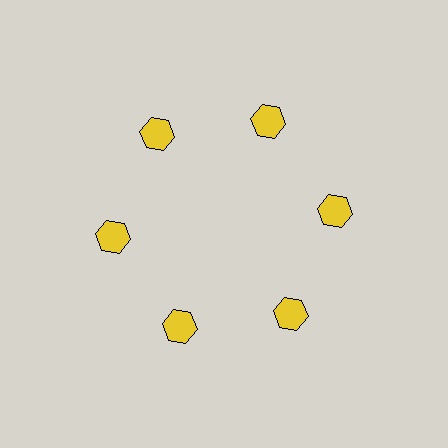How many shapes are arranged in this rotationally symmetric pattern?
There are 6 shapes, arranged in 6 groups of 1.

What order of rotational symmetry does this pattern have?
This pattern has 6-fold rotational symmetry.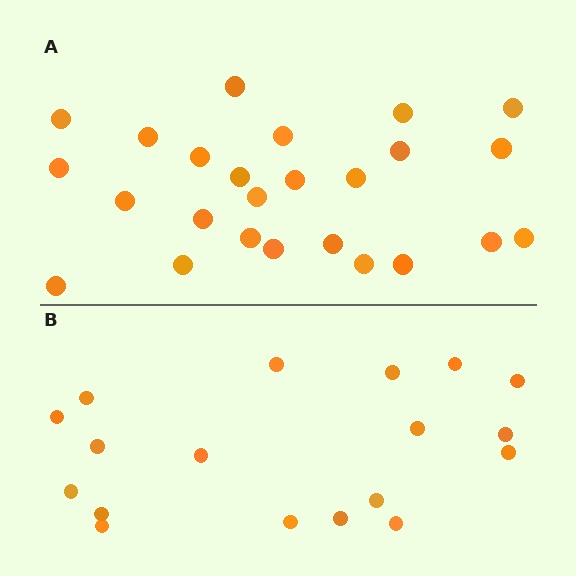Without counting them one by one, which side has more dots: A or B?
Region A (the top region) has more dots.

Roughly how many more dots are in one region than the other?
Region A has roughly 8 or so more dots than region B.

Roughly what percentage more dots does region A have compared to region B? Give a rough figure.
About 40% more.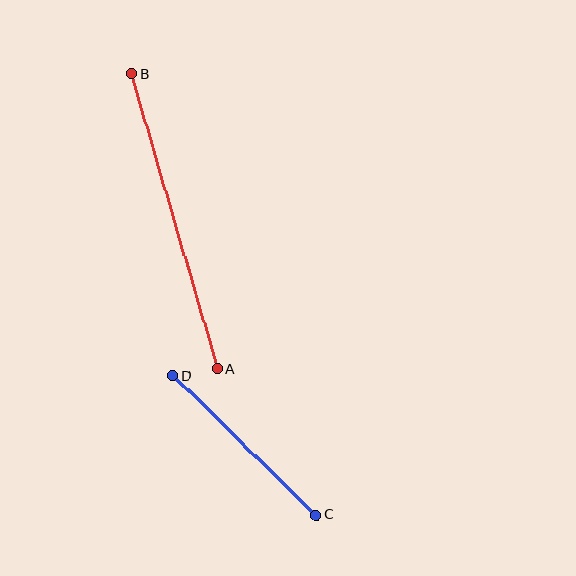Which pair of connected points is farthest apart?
Points A and B are farthest apart.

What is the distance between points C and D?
The distance is approximately 200 pixels.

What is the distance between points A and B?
The distance is approximately 307 pixels.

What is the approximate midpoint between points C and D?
The midpoint is at approximately (245, 445) pixels.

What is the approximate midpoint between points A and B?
The midpoint is at approximately (174, 221) pixels.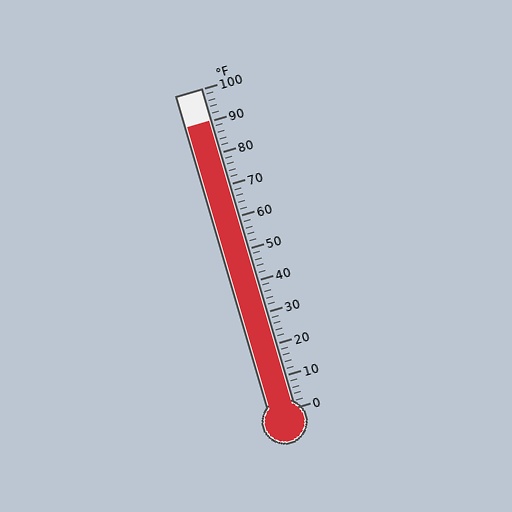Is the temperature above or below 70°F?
The temperature is above 70°F.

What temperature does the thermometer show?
The thermometer shows approximately 90°F.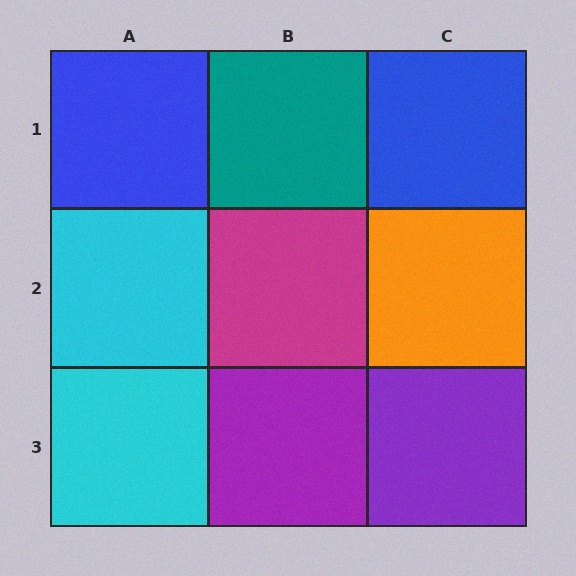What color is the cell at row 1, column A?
Blue.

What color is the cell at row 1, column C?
Blue.